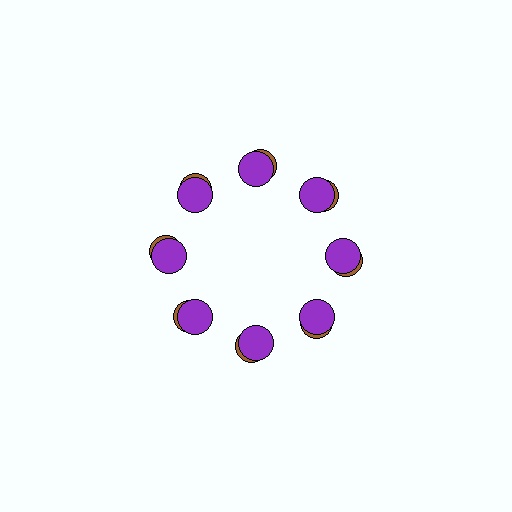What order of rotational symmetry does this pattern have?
This pattern has 8-fold rotational symmetry.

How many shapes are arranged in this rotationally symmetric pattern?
There are 16 shapes, arranged in 8 groups of 2.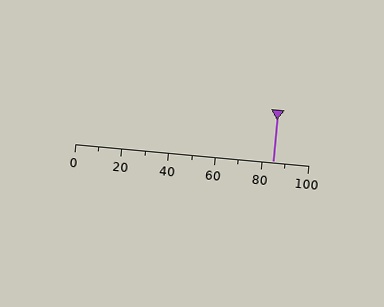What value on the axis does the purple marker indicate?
The marker indicates approximately 85.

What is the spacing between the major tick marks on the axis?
The major ticks are spaced 20 apart.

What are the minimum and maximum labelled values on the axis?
The axis runs from 0 to 100.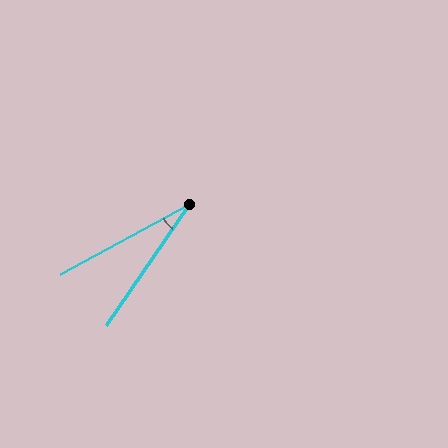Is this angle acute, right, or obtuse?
It is acute.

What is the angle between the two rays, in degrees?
Approximately 27 degrees.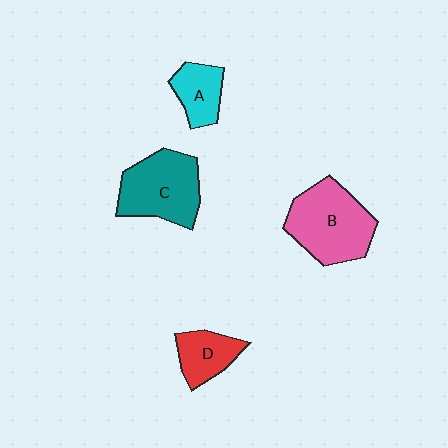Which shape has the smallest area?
Shape A (cyan).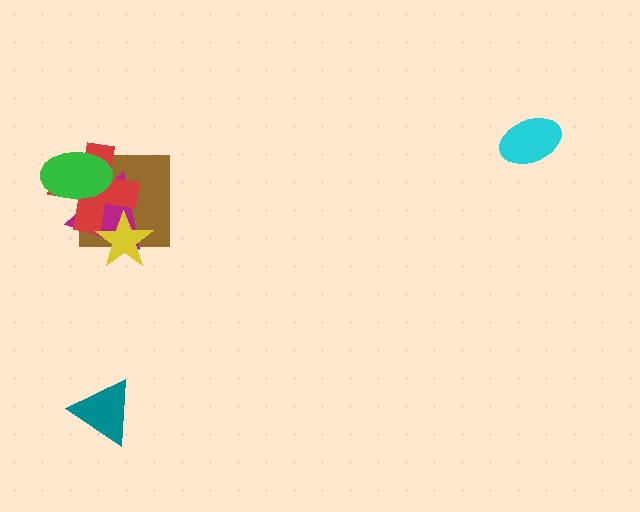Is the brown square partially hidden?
Yes, it is partially covered by another shape.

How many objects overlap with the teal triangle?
0 objects overlap with the teal triangle.